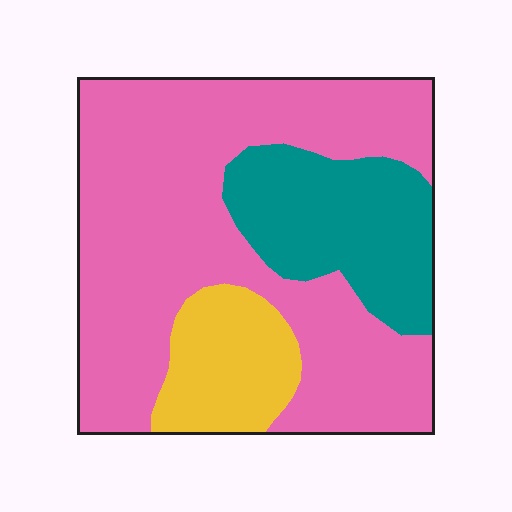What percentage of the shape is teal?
Teal takes up about one fifth (1/5) of the shape.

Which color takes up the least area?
Yellow, at roughly 15%.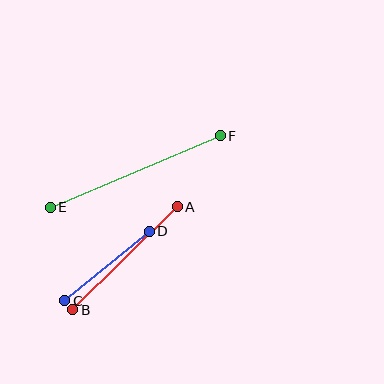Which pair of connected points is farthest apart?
Points E and F are farthest apart.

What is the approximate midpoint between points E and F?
The midpoint is at approximately (135, 172) pixels.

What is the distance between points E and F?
The distance is approximately 185 pixels.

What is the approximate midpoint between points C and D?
The midpoint is at approximately (107, 266) pixels.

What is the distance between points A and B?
The distance is approximately 147 pixels.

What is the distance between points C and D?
The distance is approximately 109 pixels.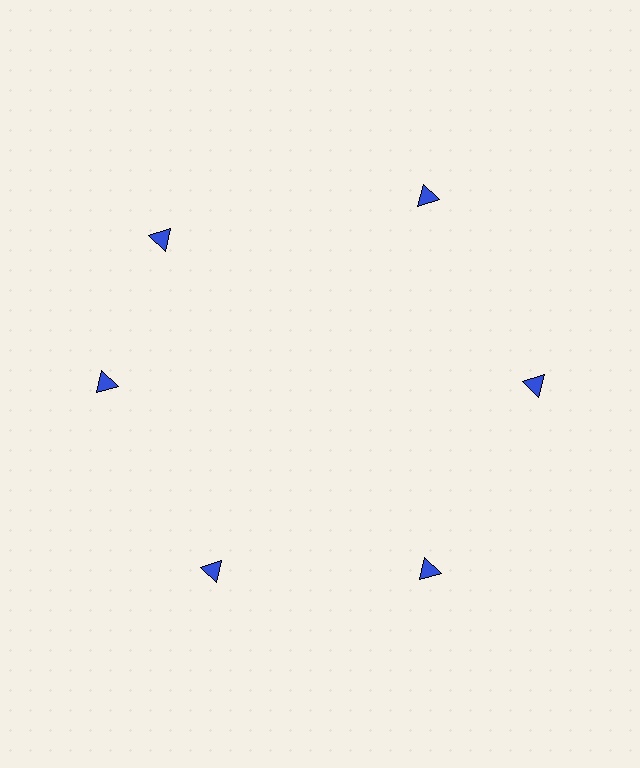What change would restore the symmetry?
The symmetry would be restored by rotating it back into even spacing with its neighbors so that all 6 triangles sit at equal angles and equal distance from the center.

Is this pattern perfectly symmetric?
No. The 6 blue triangles are arranged in a ring, but one element near the 11 o'clock position is rotated out of alignment along the ring, breaking the 6-fold rotational symmetry.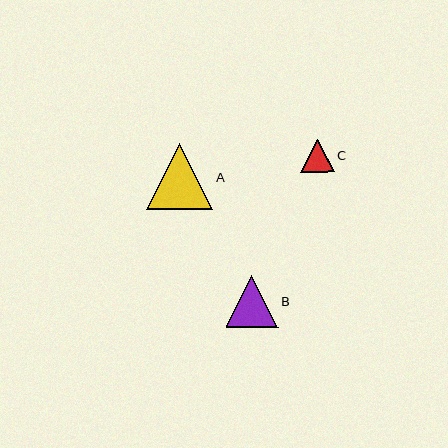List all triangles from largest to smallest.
From largest to smallest: A, B, C.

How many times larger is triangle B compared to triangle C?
Triangle B is approximately 1.5 times the size of triangle C.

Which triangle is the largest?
Triangle A is the largest with a size of approximately 66 pixels.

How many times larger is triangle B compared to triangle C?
Triangle B is approximately 1.5 times the size of triangle C.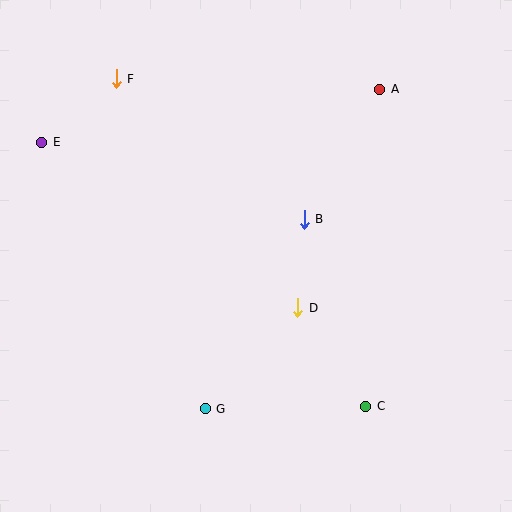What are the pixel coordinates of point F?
Point F is at (116, 79).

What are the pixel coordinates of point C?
Point C is at (366, 406).